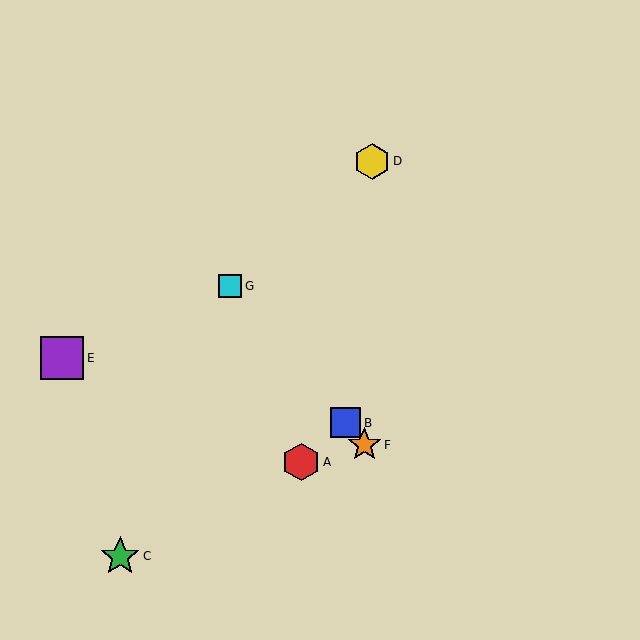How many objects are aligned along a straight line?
3 objects (B, F, G) are aligned along a straight line.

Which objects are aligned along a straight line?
Objects B, F, G are aligned along a straight line.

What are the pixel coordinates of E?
Object E is at (62, 358).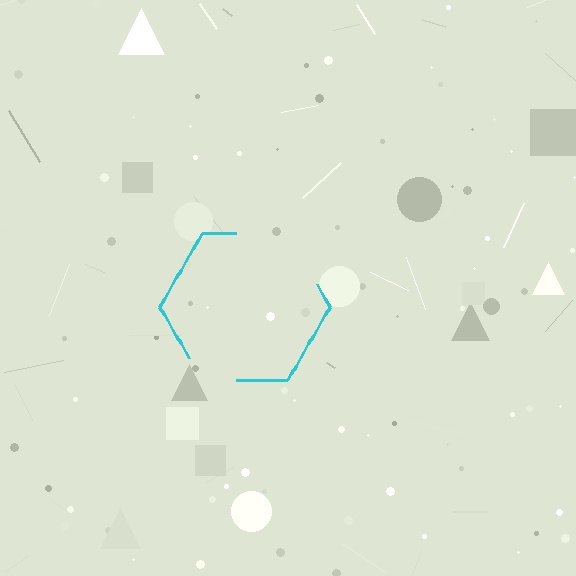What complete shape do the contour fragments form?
The contour fragments form a hexagon.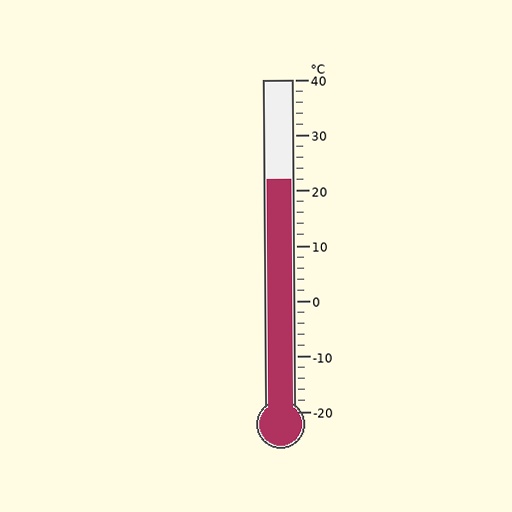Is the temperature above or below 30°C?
The temperature is below 30°C.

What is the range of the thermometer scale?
The thermometer scale ranges from -20°C to 40°C.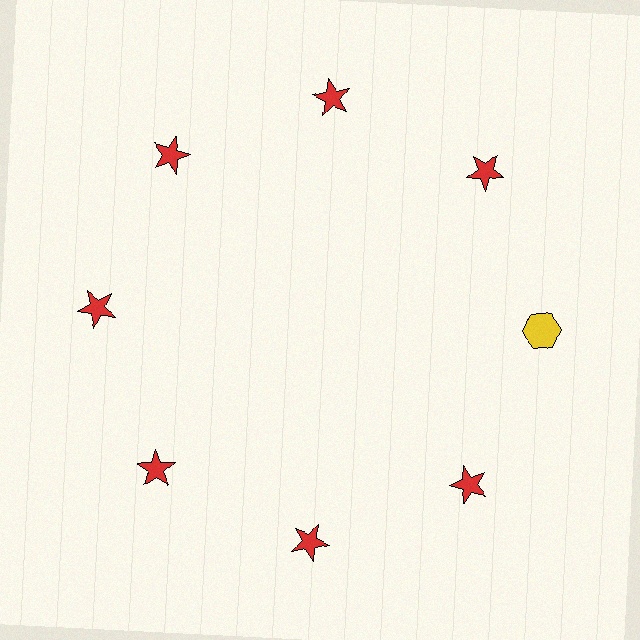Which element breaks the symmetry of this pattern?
The yellow hexagon at roughly the 3 o'clock position breaks the symmetry. All other shapes are red stars.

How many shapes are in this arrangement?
There are 8 shapes arranged in a ring pattern.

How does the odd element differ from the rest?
It differs in both color (yellow instead of red) and shape (hexagon instead of star).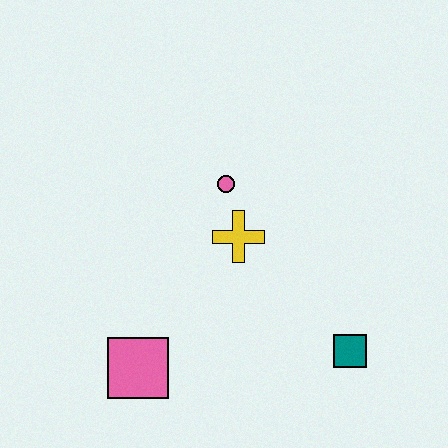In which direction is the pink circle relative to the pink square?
The pink circle is above the pink square.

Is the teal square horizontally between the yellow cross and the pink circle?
No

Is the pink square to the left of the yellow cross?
Yes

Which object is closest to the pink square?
The yellow cross is closest to the pink square.